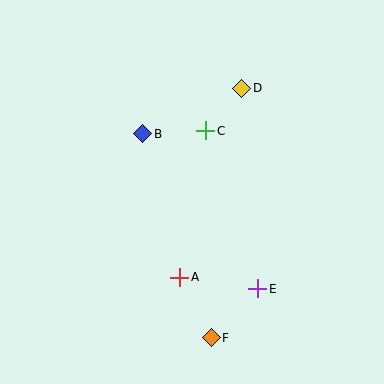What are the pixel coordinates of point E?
Point E is at (258, 289).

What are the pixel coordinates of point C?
Point C is at (206, 131).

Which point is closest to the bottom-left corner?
Point A is closest to the bottom-left corner.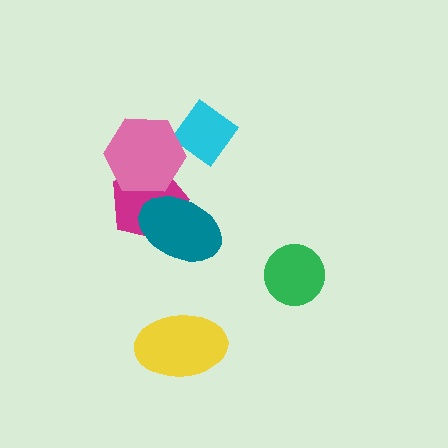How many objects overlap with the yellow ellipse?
0 objects overlap with the yellow ellipse.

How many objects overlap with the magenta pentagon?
2 objects overlap with the magenta pentagon.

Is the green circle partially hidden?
No, no other shape covers it.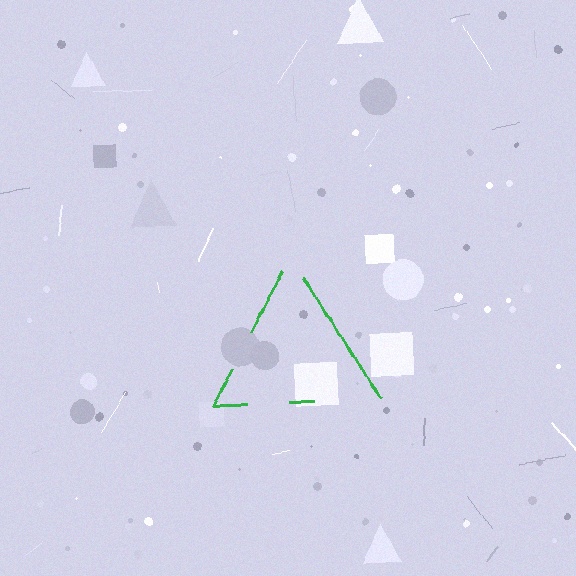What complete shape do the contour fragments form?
The contour fragments form a triangle.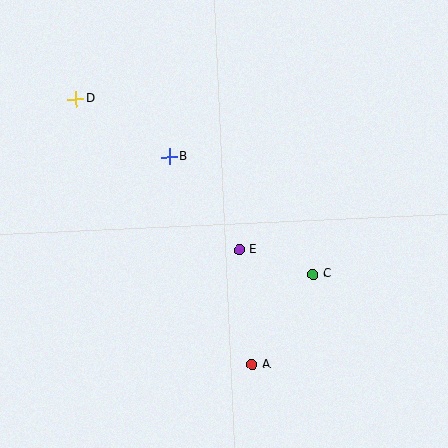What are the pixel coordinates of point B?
Point B is at (169, 157).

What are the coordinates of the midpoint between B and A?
The midpoint between B and A is at (211, 261).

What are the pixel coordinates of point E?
Point E is at (240, 249).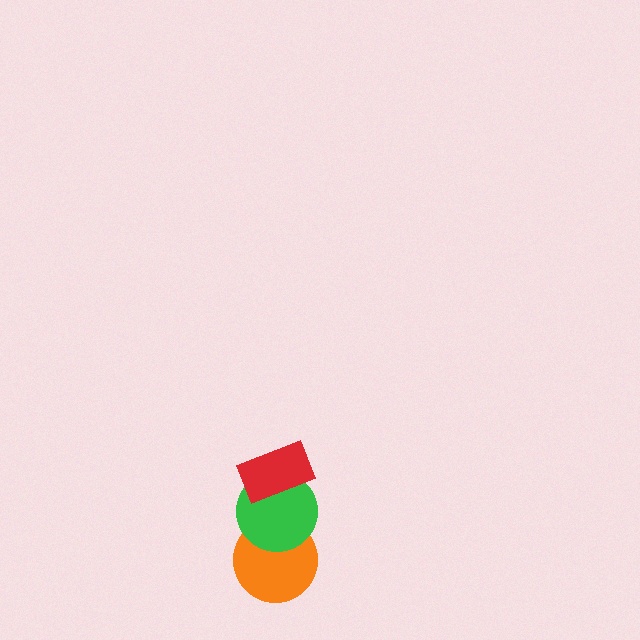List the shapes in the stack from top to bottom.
From top to bottom: the red rectangle, the green circle, the orange circle.